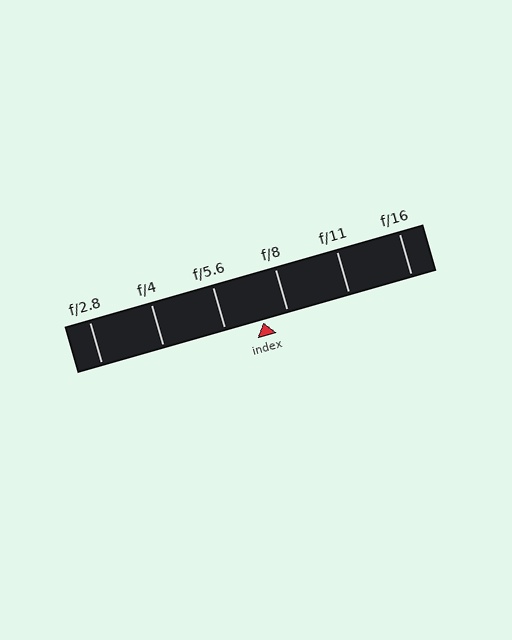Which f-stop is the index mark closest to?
The index mark is closest to f/8.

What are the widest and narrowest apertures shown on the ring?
The widest aperture shown is f/2.8 and the narrowest is f/16.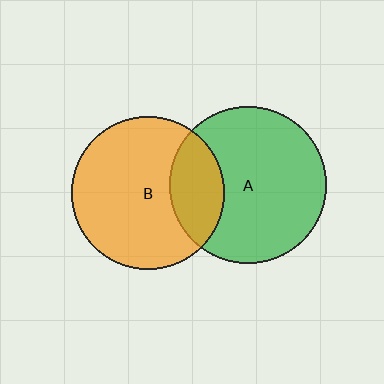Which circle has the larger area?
Circle A (green).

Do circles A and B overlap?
Yes.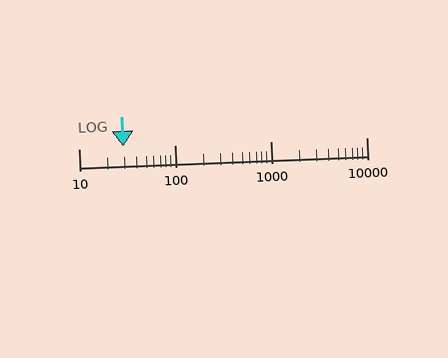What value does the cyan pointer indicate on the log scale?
The pointer indicates approximately 29.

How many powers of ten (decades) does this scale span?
The scale spans 3 decades, from 10 to 10000.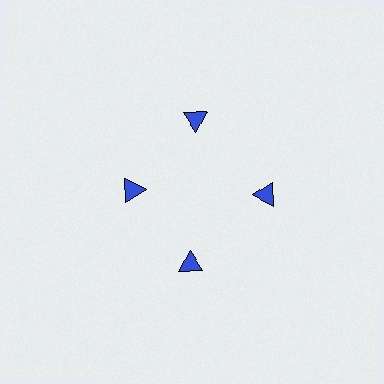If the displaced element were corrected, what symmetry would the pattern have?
It would have 4-fold rotational symmetry — the pattern would map onto itself every 90 degrees.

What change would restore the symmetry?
The symmetry would be restored by moving it outward, back onto the ring so that all 4 triangles sit at equal angles and equal distance from the center.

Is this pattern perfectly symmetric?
No. The 4 blue triangles are arranged in a ring, but one element near the 9 o'clock position is pulled inward toward the center, breaking the 4-fold rotational symmetry.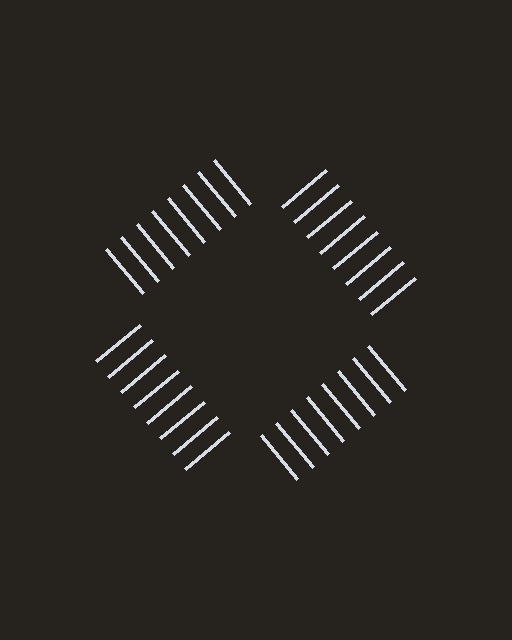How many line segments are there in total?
32 — 8 along each of the 4 edges.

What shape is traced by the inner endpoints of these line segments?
An illusory square — the line segments terminate on its edges but no continuous stroke is drawn.